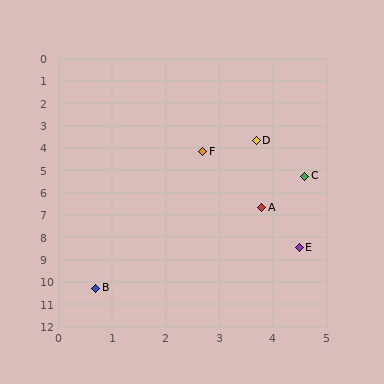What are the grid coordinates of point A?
Point A is at approximately (3.8, 6.7).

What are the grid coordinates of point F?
Point F is at approximately (2.7, 4.2).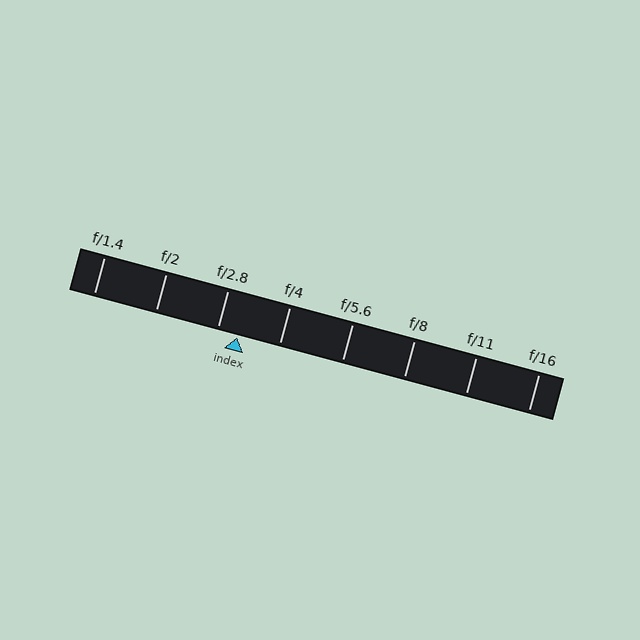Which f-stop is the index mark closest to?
The index mark is closest to f/2.8.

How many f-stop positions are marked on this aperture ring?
There are 8 f-stop positions marked.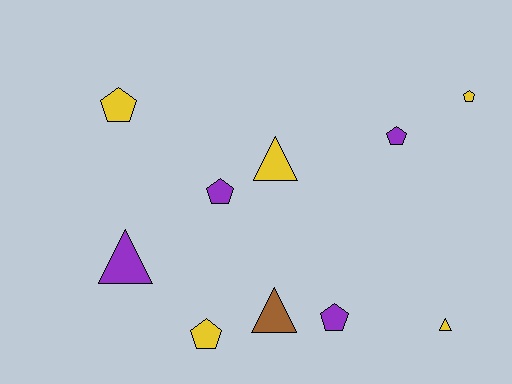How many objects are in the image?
There are 10 objects.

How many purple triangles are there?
There is 1 purple triangle.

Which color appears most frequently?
Yellow, with 5 objects.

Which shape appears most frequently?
Pentagon, with 6 objects.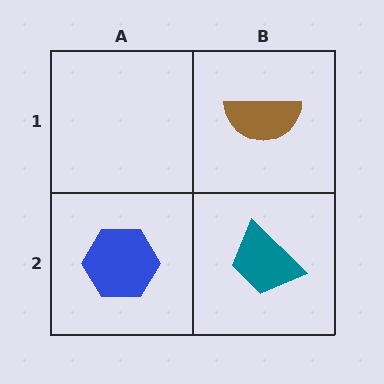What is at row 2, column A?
A blue hexagon.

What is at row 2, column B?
A teal trapezoid.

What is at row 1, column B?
A brown semicircle.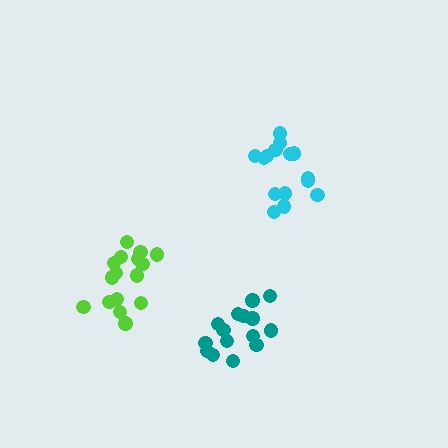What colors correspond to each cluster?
The clusters are colored: lime, cyan, teal.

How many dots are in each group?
Group 1: 16 dots, Group 2: 15 dots, Group 3: 15 dots (46 total).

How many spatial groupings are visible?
There are 3 spatial groupings.